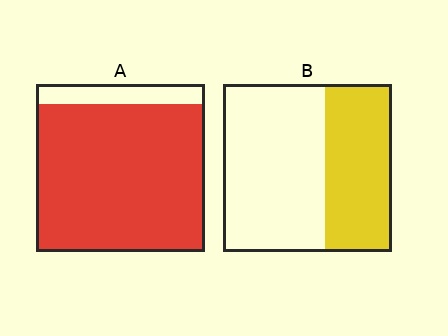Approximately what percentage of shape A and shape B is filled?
A is approximately 90% and B is approximately 40%.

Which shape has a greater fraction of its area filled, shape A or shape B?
Shape A.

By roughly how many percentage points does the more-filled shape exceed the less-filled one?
By roughly 50 percentage points (A over B).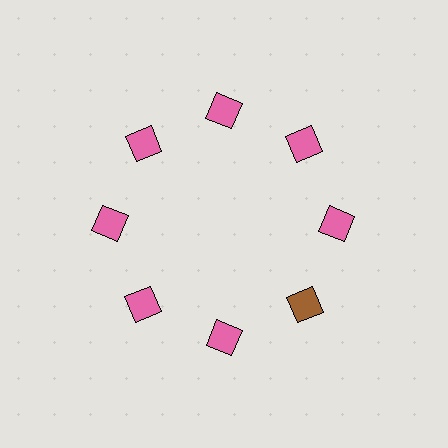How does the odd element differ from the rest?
It has a different color: brown instead of pink.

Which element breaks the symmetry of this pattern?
The brown diamond at roughly the 4 o'clock position breaks the symmetry. All other shapes are pink diamonds.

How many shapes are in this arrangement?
There are 8 shapes arranged in a ring pattern.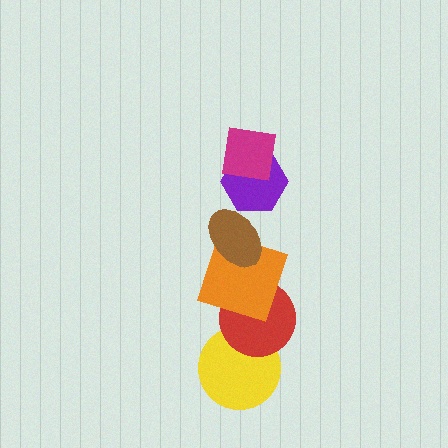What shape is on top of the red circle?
The orange square is on top of the red circle.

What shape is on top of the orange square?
The brown ellipse is on top of the orange square.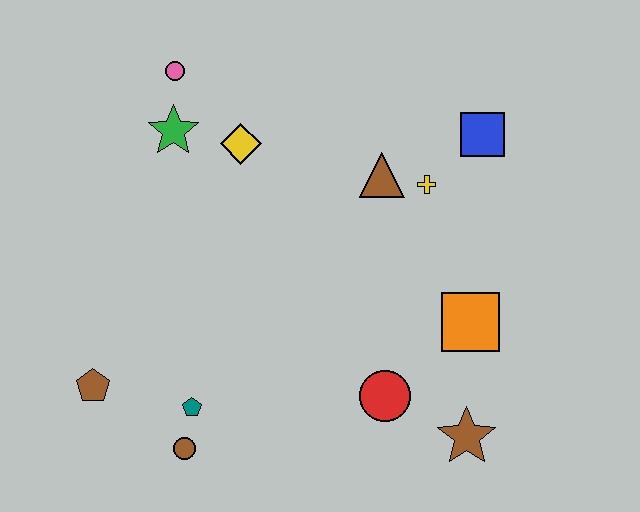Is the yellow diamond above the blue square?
No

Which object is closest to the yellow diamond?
The green star is closest to the yellow diamond.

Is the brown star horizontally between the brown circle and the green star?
No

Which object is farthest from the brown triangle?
The brown pentagon is farthest from the brown triangle.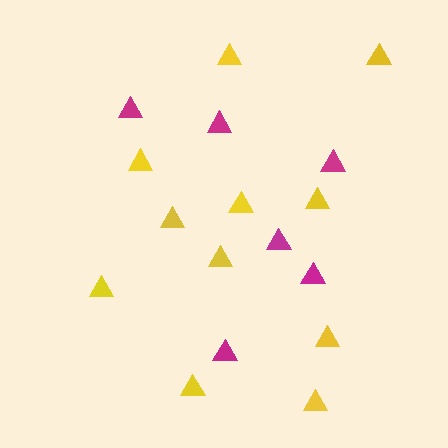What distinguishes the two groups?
There are 2 groups: one group of yellow triangles (11) and one group of magenta triangles (6).